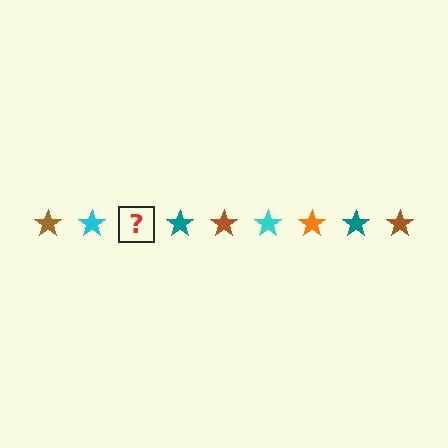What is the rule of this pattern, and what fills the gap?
The rule is that the pattern cycles through brown, cyan, orange, teal stars. The gap should be filled with an orange star.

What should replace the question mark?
The question mark should be replaced with an orange star.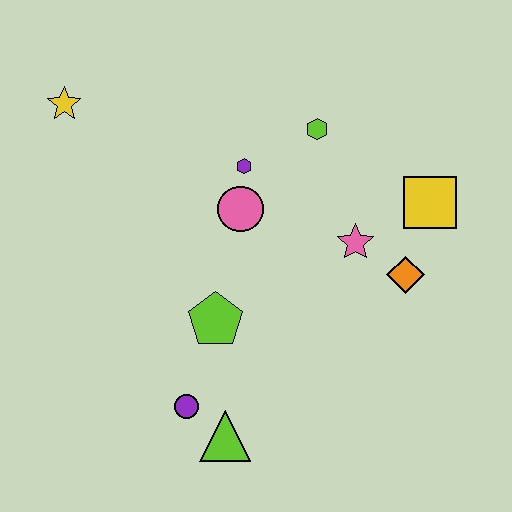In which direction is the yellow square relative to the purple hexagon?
The yellow square is to the right of the purple hexagon.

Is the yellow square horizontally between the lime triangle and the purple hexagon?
No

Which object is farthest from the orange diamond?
The yellow star is farthest from the orange diamond.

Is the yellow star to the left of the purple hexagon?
Yes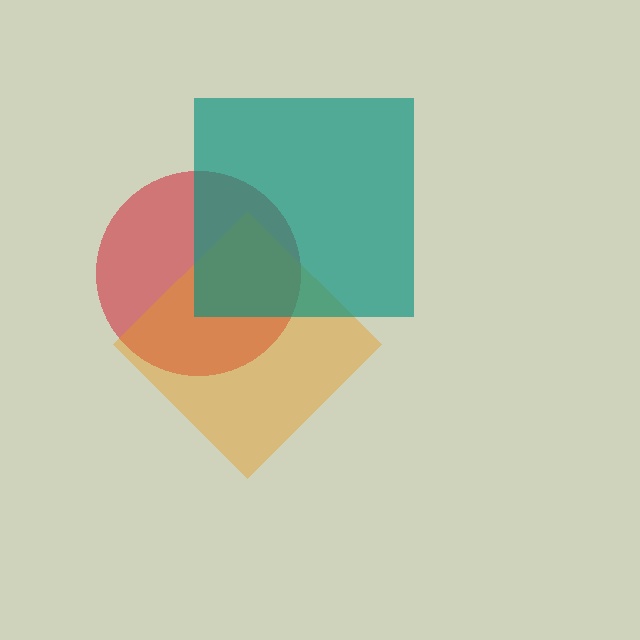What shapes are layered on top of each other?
The layered shapes are: a red circle, an orange diamond, a teal square.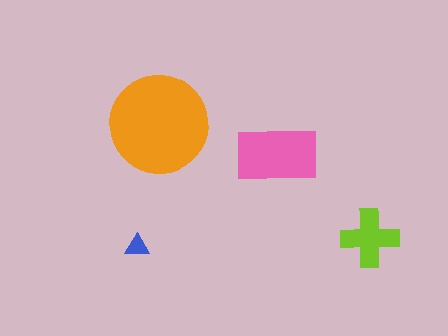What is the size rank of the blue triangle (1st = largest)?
4th.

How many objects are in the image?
There are 4 objects in the image.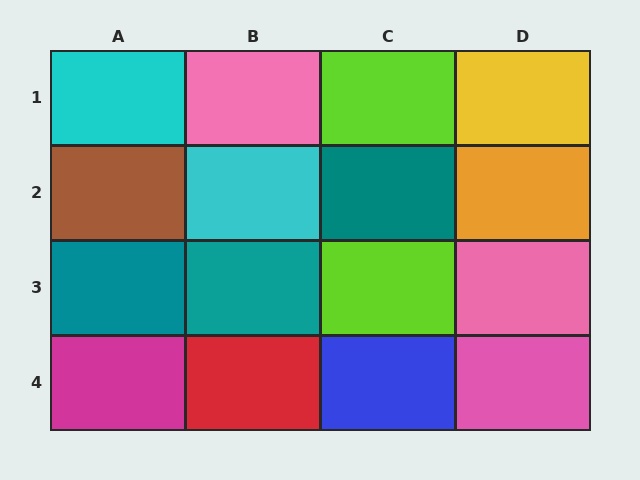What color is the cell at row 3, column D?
Pink.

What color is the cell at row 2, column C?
Teal.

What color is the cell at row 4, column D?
Pink.